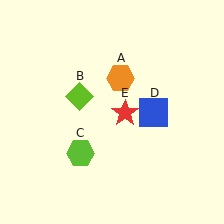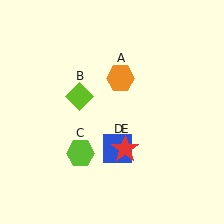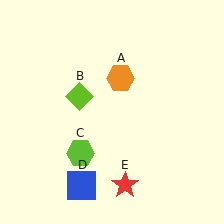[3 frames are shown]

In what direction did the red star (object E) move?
The red star (object E) moved down.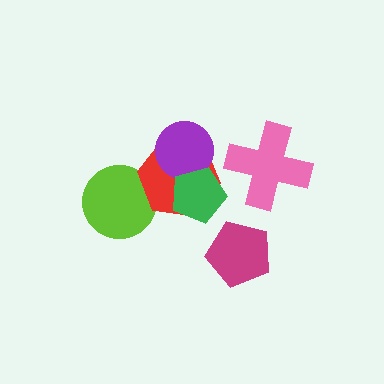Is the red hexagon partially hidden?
Yes, it is partially covered by another shape.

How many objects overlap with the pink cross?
0 objects overlap with the pink cross.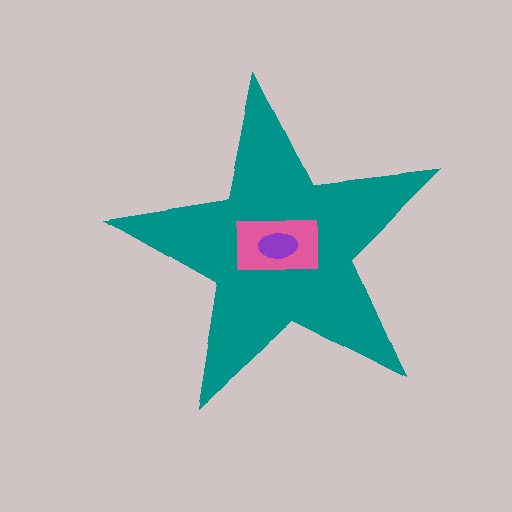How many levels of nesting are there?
3.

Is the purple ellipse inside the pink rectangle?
Yes.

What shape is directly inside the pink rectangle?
The purple ellipse.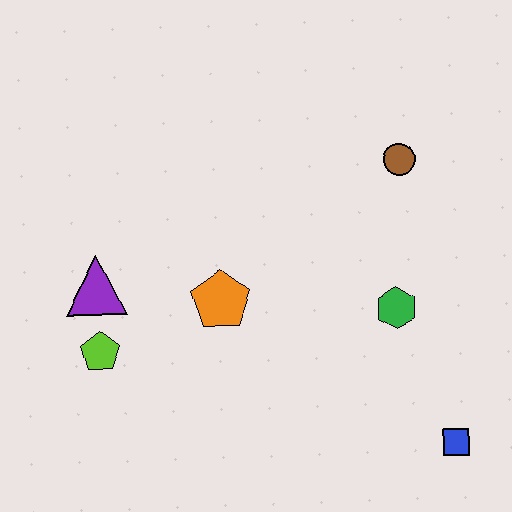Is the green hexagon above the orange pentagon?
No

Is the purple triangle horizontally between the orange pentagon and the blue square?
No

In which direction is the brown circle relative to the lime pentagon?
The brown circle is to the right of the lime pentagon.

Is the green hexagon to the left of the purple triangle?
No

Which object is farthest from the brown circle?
The lime pentagon is farthest from the brown circle.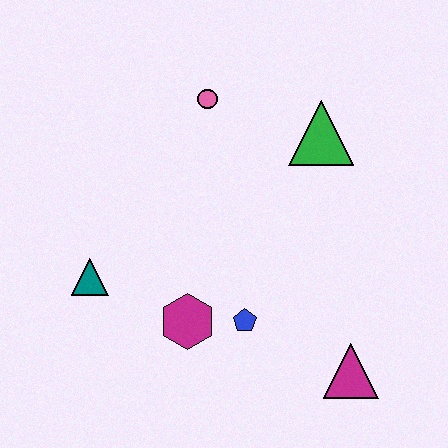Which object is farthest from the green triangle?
The teal triangle is farthest from the green triangle.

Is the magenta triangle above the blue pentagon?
No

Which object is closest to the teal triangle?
The magenta hexagon is closest to the teal triangle.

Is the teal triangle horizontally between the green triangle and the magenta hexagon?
No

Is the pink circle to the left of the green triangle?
Yes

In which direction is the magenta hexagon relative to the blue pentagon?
The magenta hexagon is to the left of the blue pentagon.